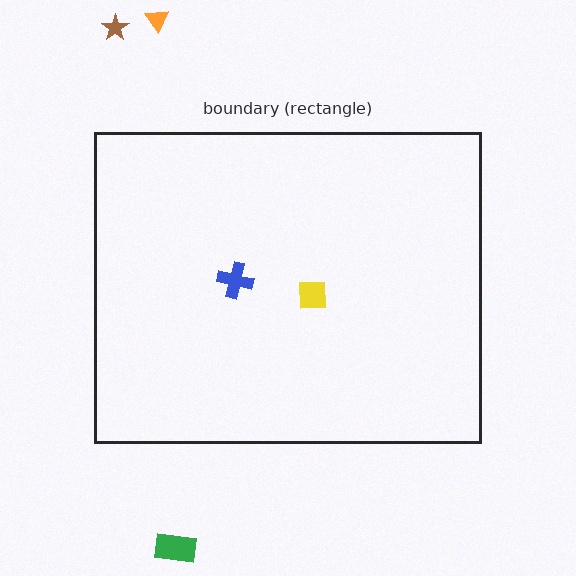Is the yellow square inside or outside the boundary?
Inside.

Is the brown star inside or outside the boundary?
Outside.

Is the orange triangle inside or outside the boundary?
Outside.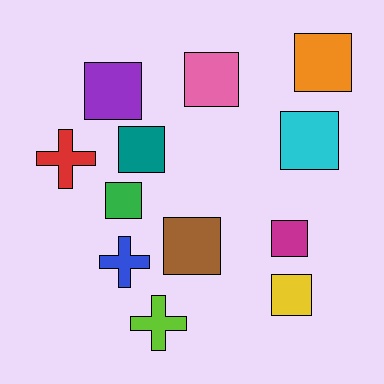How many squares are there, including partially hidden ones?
There are 9 squares.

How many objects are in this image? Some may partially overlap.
There are 12 objects.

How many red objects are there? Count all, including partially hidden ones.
There is 1 red object.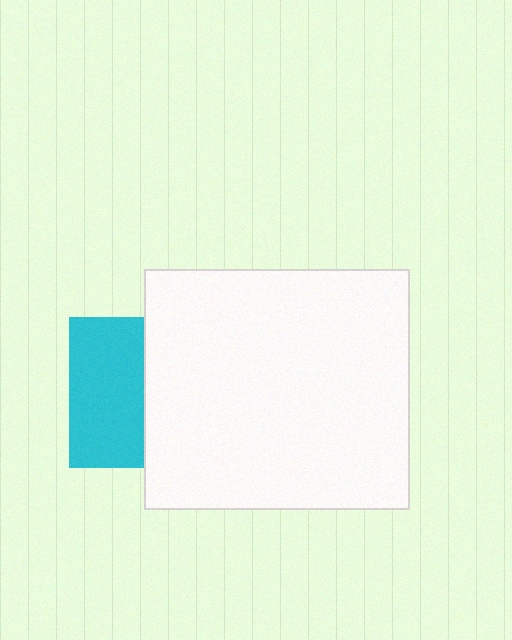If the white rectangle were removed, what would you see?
You would see the complete cyan square.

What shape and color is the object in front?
The object in front is a white rectangle.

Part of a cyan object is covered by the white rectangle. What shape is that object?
It is a square.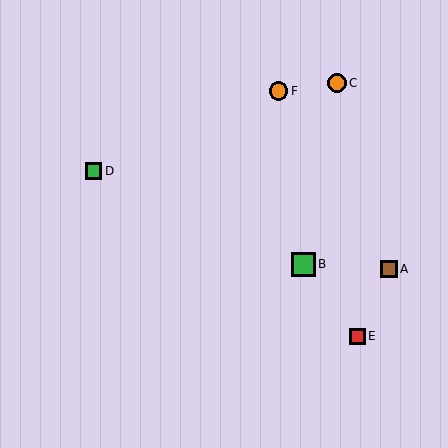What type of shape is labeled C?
Shape C is an orange circle.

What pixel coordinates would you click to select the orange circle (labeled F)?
Click at (279, 91) to select the orange circle F.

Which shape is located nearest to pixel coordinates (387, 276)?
The brown square (labeled A) at (389, 269) is nearest to that location.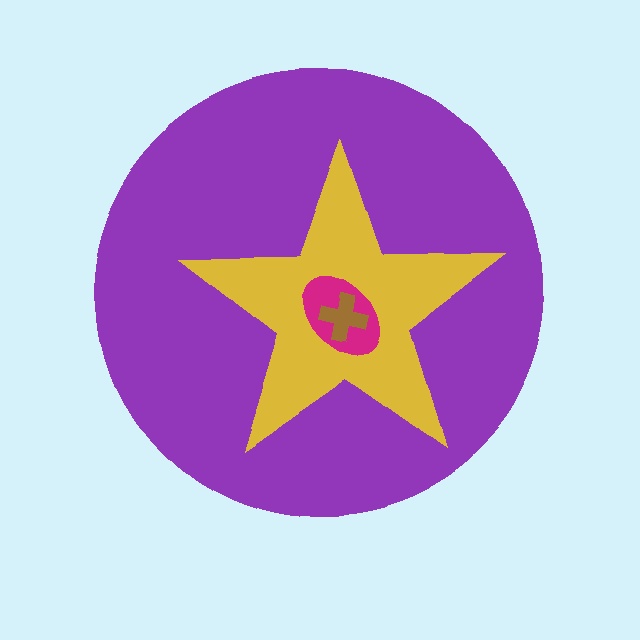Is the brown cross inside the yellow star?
Yes.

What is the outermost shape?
The purple circle.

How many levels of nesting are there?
4.